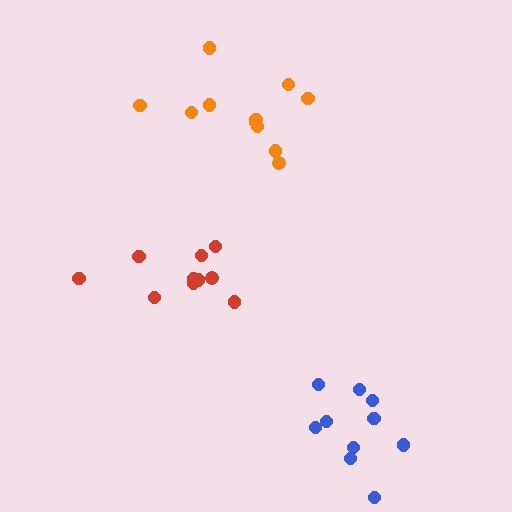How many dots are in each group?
Group 1: 10 dots, Group 2: 11 dots, Group 3: 10 dots (31 total).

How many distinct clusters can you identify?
There are 3 distinct clusters.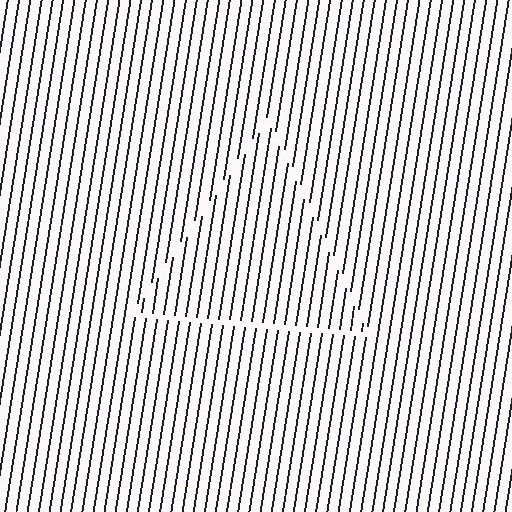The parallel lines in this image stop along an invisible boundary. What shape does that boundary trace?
An illusory triangle. The interior of the shape contains the same grating, shifted by half a period — the contour is defined by the phase discontinuity where line-ends from the inner and outer gratings abut.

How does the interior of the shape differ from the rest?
The interior of the shape contains the same grating, shifted by half a period — the contour is defined by the phase discontinuity where line-ends from the inner and outer gratings abut.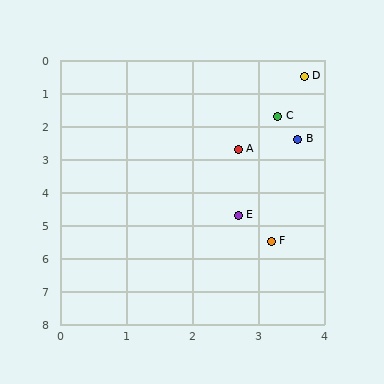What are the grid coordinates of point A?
Point A is at approximately (2.7, 2.7).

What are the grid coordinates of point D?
Point D is at approximately (3.7, 0.5).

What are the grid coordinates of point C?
Point C is at approximately (3.3, 1.7).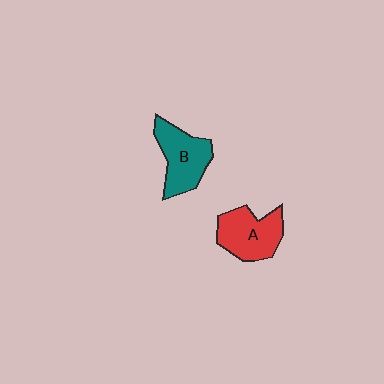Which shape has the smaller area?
Shape B (teal).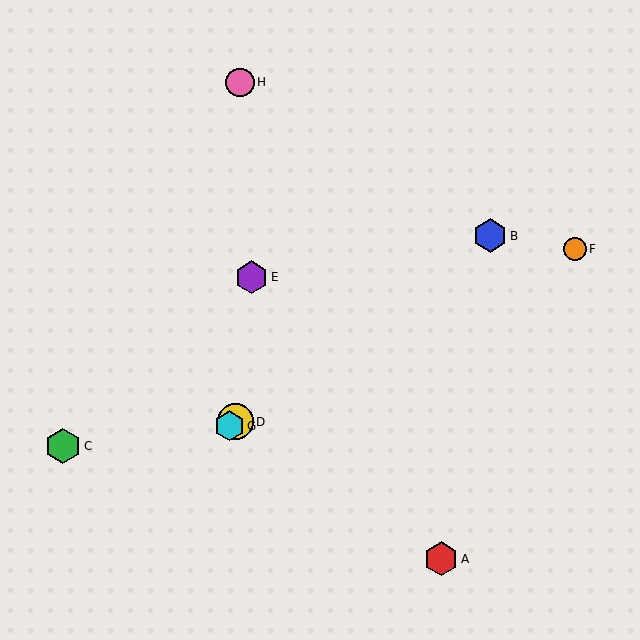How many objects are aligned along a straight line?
3 objects (B, D, G) are aligned along a straight line.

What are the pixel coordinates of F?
Object F is at (575, 249).